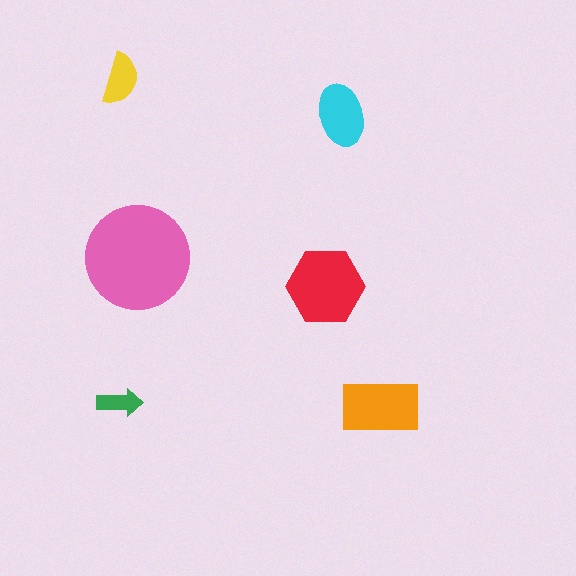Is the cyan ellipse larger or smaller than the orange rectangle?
Smaller.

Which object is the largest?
The pink circle.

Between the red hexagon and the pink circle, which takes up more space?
The pink circle.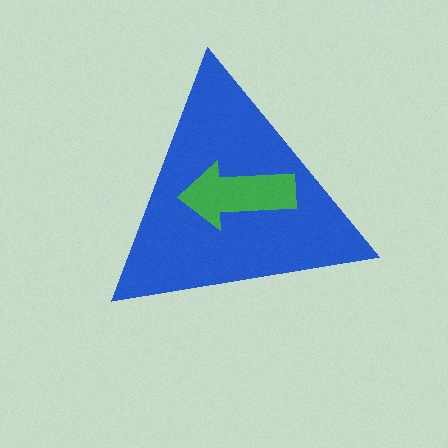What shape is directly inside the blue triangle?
The green arrow.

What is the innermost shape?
The green arrow.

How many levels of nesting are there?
2.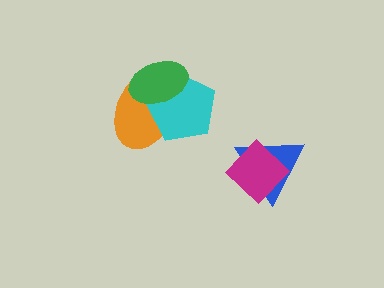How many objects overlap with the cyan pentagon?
2 objects overlap with the cyan pentagon.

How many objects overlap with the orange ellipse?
2 objects overlap with the orange ellipse.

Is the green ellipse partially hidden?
No, no other shape covers it.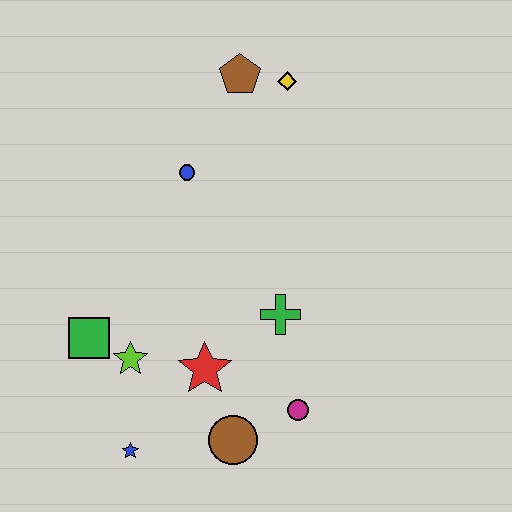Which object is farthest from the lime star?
The yellow diamond is farthest from the lime star.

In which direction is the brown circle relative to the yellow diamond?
The brown circle is below the yellow diamond.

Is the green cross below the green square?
No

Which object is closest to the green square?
The lime star is closest to the green square.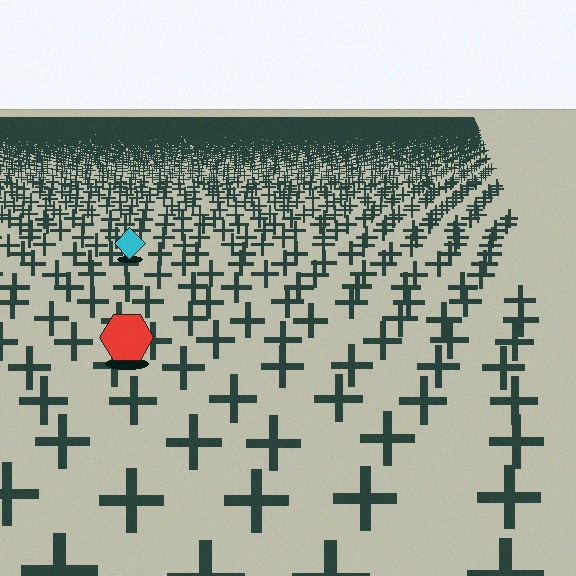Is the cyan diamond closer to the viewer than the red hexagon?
No. The red hexagon is closer — you can tell from the texture gradient: the ground texture is coarser near it.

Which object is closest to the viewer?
The red hexagon is closest. The texture marks near it are larger and more spread out.